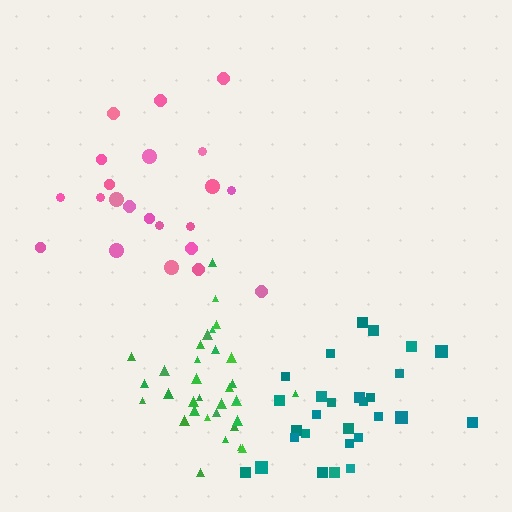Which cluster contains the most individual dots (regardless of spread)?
Green (33).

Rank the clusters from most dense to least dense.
green, teal, pink.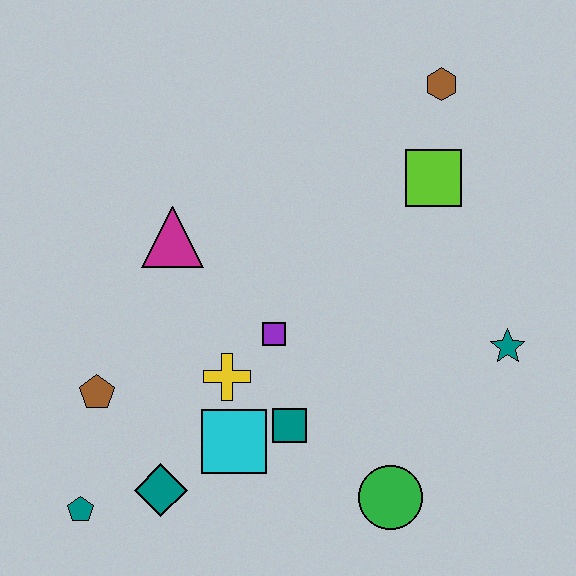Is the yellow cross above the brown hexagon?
No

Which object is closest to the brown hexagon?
The lime square is closest to the brown hexagon.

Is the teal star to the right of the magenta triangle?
Yes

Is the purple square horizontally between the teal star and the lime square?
No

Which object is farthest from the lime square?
The teal pentagon is farthest from the lime square.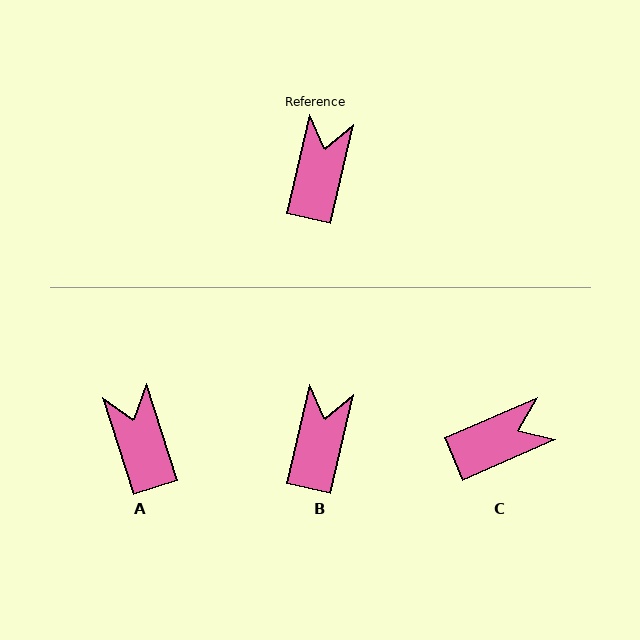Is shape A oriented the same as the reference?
No, it is off by about 31 degrees.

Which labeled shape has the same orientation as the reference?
B.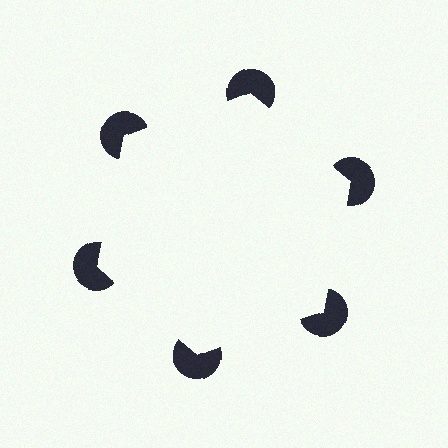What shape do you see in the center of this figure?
An illusory hexagon — its edges are inferred from the aligned wedge cuts in the pac-man discs, not physically drawn.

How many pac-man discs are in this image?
There are 6 — one at each vertex of the illusory hexagon.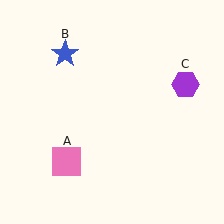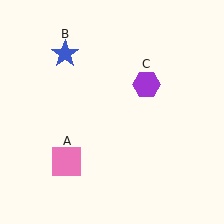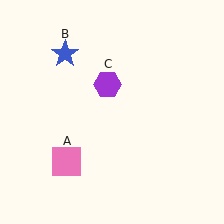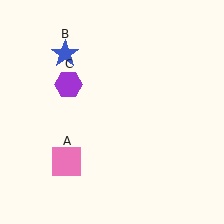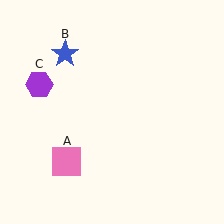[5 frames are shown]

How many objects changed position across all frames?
1 object changed position: purple hexagon (object C).